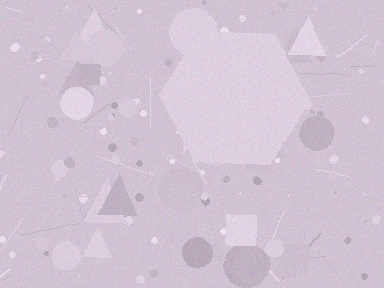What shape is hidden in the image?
A hexagon is hidden in the image.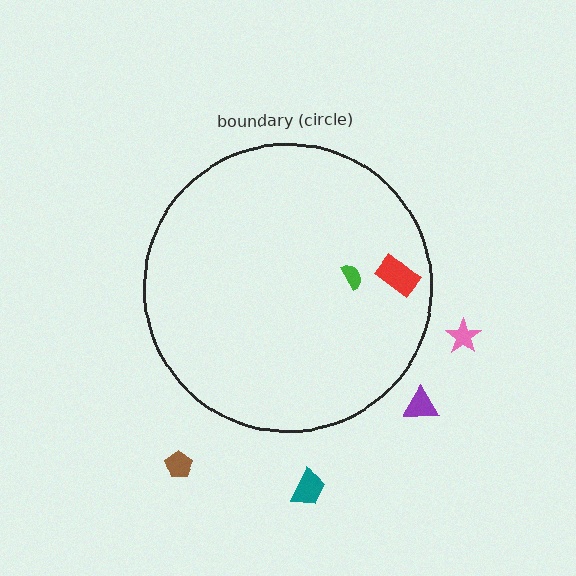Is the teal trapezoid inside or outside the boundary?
Outside.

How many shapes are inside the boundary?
2 inside, 4 outside.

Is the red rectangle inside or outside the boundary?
Inside.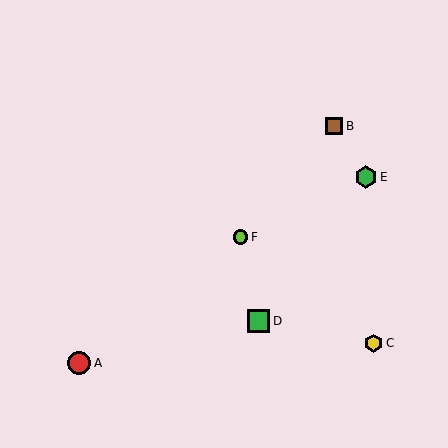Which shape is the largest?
The red circle (labeled A) is the largest.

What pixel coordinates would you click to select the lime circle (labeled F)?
Click at (240, 237) to select the lime circle F.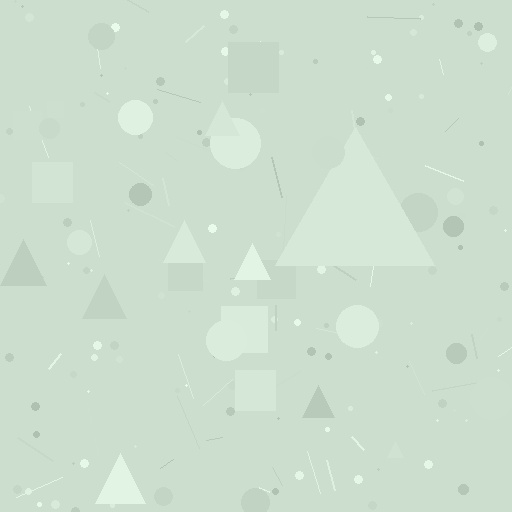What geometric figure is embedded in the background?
A triangle is embedded in the background.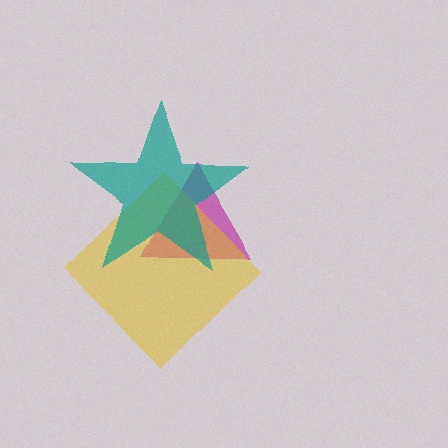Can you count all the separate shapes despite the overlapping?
Yes, there are 3 separate shapes.